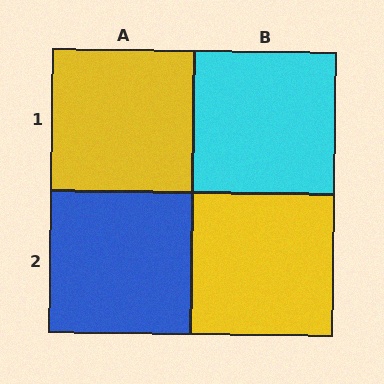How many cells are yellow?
2 cells are yellow.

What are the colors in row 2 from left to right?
Blue, yellow.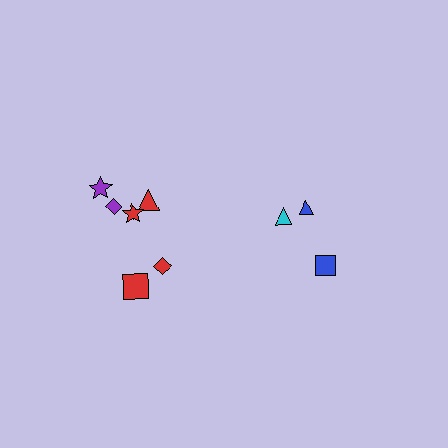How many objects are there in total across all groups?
There are 9 objects.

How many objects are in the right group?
There are 3 objects.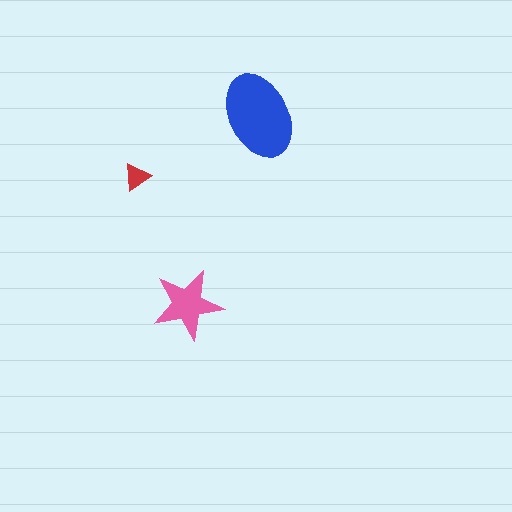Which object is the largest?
The blue ellipse.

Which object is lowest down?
The pink star is bottommost.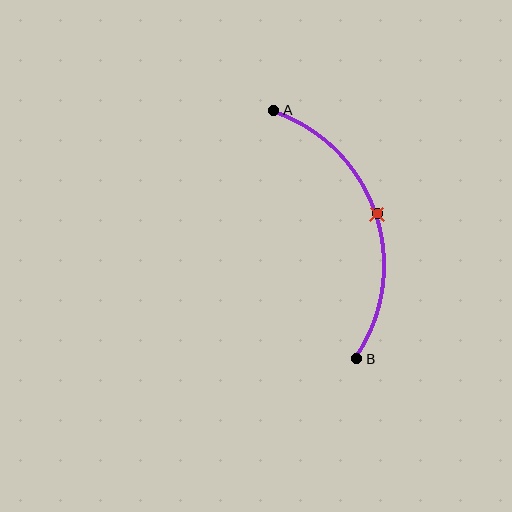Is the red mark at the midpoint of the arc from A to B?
Yes. The red mark lies on the arc at equal arc-length from both A and B — it is the arc midpoint.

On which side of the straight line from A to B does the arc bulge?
The arc bulges to the right of the straight line connecting A and B.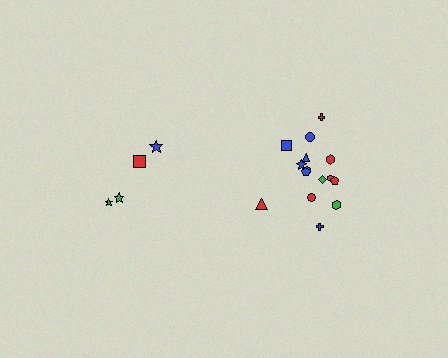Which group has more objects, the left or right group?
The right group.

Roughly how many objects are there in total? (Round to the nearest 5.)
Roughly 20 objects in total.